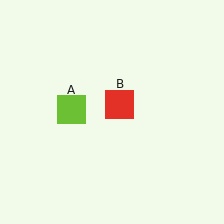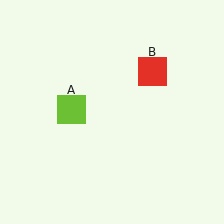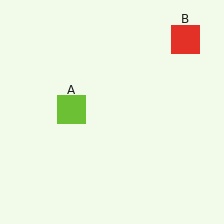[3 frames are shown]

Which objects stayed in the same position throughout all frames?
Lime square (object A) remained stationary.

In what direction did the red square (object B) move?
The red square (object B) moved up and to the right.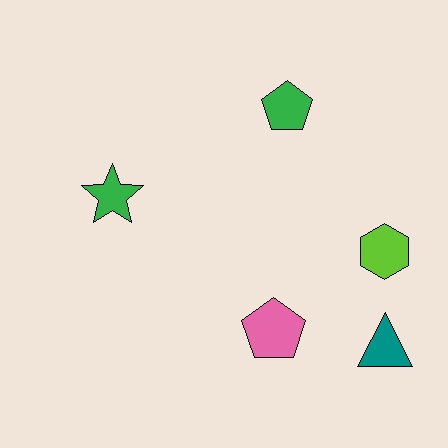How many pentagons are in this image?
There are 2 pentagons.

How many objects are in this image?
There are 5 objects.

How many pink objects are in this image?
There is 1 pink object.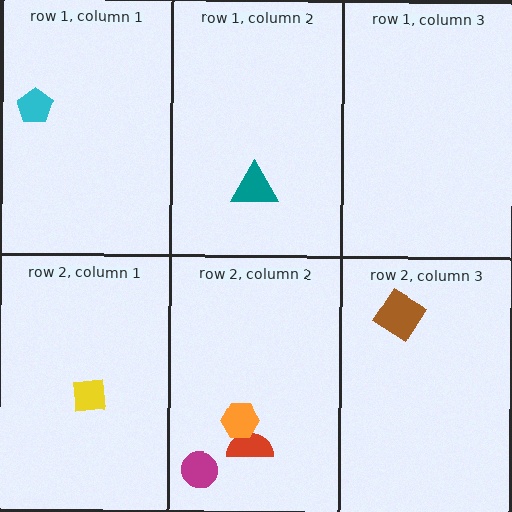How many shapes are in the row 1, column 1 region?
1.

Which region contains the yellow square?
The row 2, column 1 region.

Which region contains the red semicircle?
The row 2, column 2 region.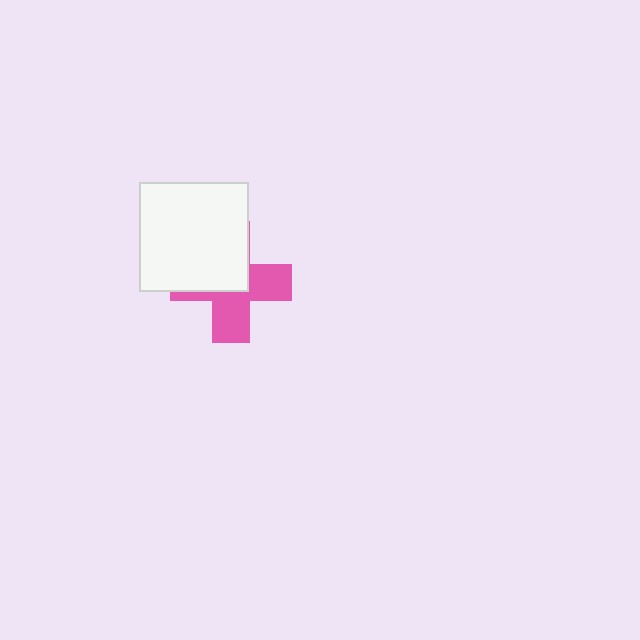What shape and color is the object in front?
The object in front is a white square.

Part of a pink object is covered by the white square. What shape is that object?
It is a cross.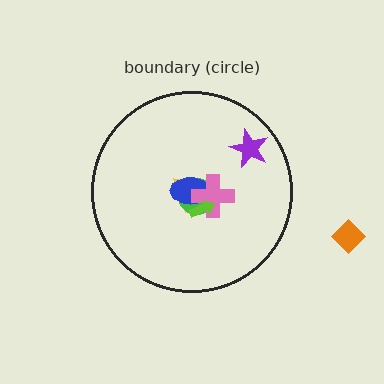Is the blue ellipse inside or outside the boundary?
Inside.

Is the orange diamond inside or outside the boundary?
Outside.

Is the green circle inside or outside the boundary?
Inside.